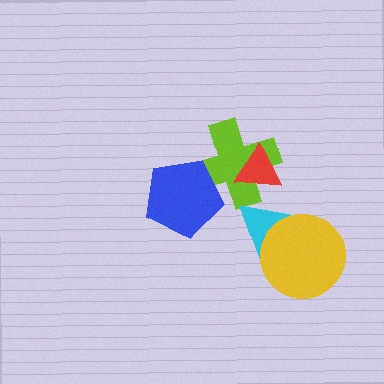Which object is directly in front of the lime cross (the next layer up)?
The cyan triangle is directly in front of the lime cross.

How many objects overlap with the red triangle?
1 object overlaps with the red triangle.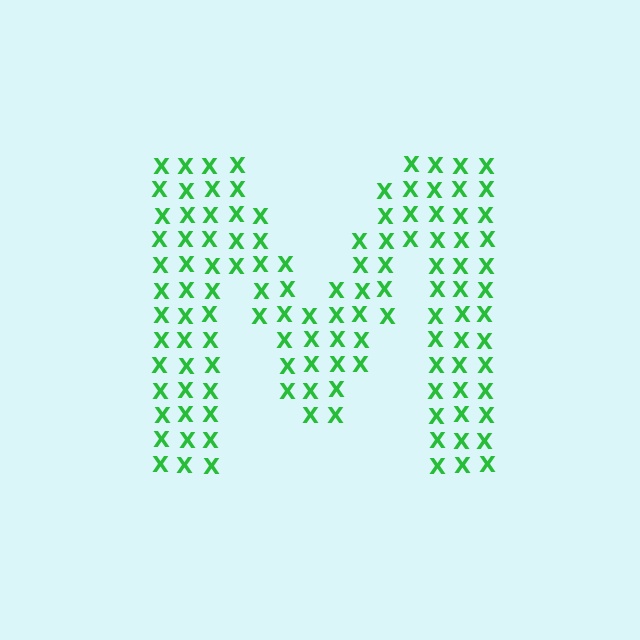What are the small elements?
The small elements are letter X's.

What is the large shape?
The large shape is the letter M.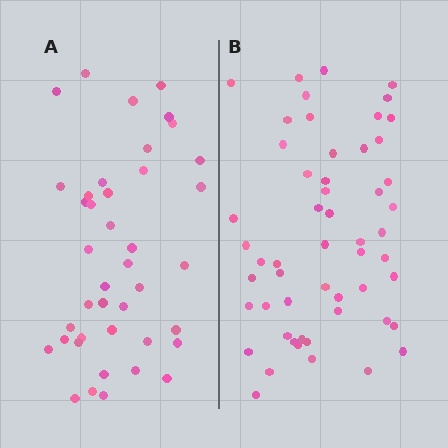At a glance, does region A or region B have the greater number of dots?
Region B (the right region) has more dots.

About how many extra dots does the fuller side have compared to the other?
Region B has approximately 15 more dots than region A.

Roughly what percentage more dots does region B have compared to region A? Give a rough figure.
About 30% more.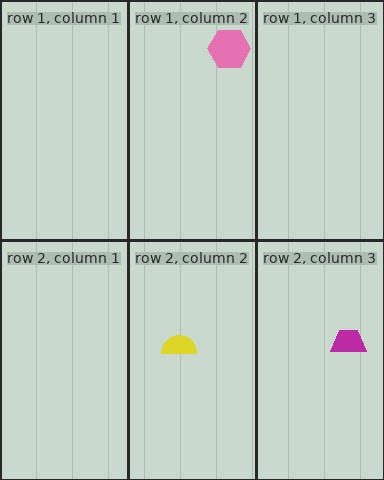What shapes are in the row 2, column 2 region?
The yellow semicircle.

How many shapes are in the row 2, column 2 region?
1.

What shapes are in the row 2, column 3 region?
The magenta trapezoid.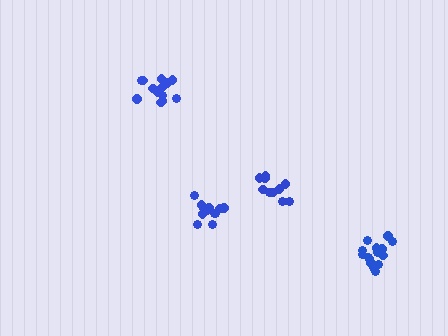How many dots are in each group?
Group 1: 15 dots, Group 2: 13 dots, Group 3: 15 dots, Group 4: 11 dots (54 total).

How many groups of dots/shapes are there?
There are 4 groups.